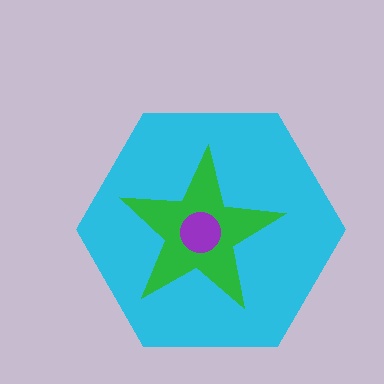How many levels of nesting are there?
3.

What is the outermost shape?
The cyan hexagon.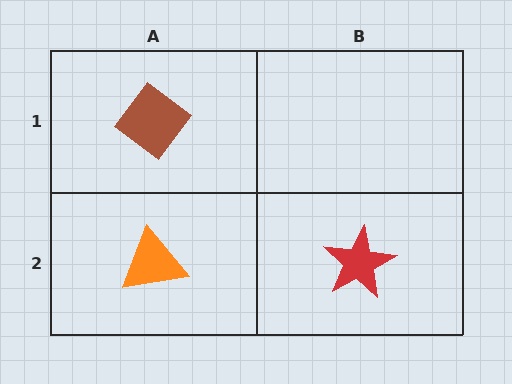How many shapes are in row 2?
2 shapes.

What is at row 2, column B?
A red star.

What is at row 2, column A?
An orange triangle.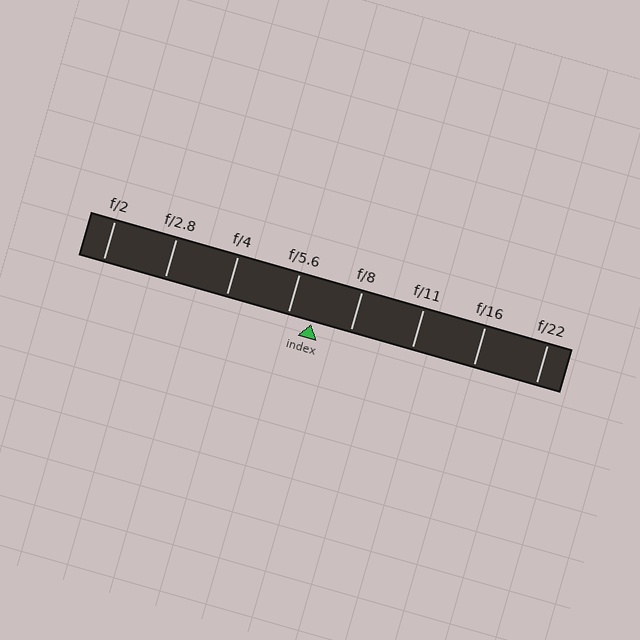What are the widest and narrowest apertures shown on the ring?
The widest aperture shown is f/2 and the narrowest is f/22.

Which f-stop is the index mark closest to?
The index mark is closest to f/5.6.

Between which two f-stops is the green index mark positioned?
The index mark is between f/5.6 and f/8.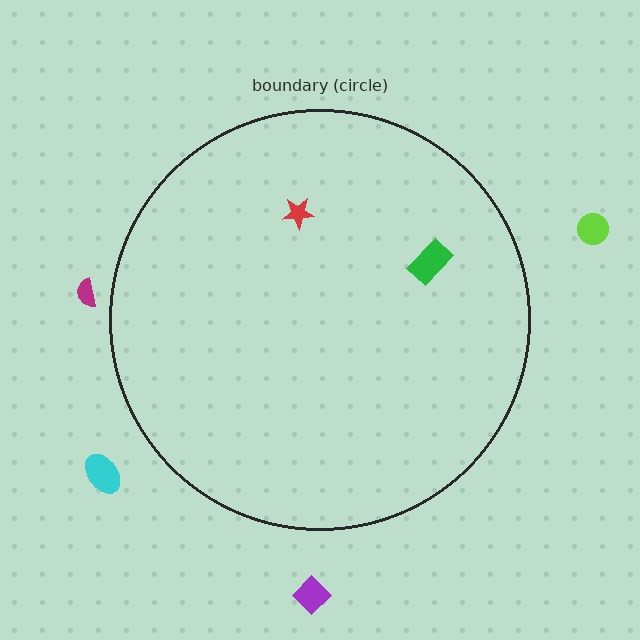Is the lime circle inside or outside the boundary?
Outside.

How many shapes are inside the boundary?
2 inside, 4 outside.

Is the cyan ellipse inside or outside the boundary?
Outside.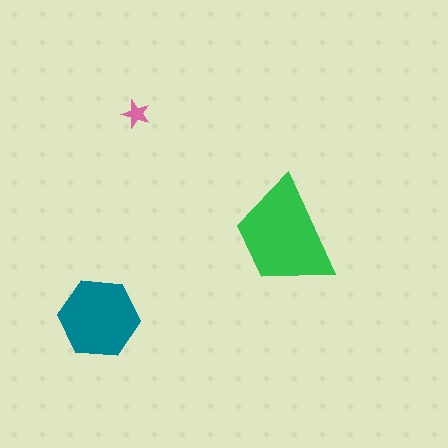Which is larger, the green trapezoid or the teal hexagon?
The green trapezoid.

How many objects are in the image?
There are 3 objects in the image.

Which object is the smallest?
The pink star.